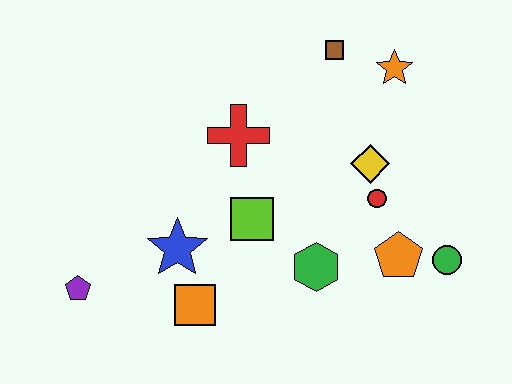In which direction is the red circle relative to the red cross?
The red circle is to the right of the red cross.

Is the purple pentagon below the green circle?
Yes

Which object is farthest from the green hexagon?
The purple pentagon is farthest from the green hexagon.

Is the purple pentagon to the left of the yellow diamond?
Yes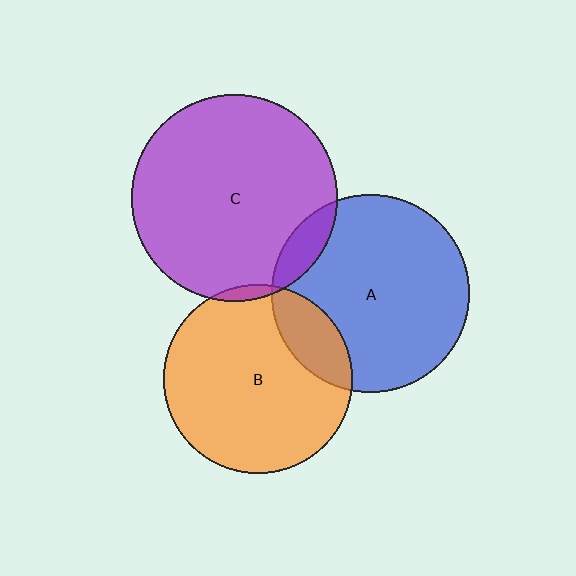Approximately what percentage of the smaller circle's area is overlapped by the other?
Approximately 10%.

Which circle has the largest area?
Circle C (purple).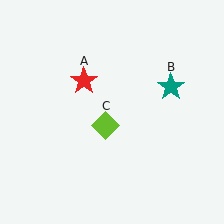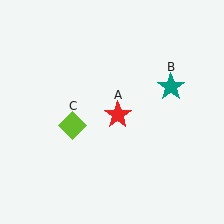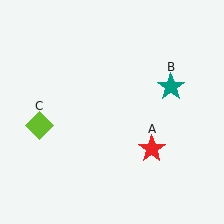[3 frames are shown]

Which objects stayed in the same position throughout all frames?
Teal star (object B) remained stationary.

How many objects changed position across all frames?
2 objects changed position: red star (object A), lime diamond (object C).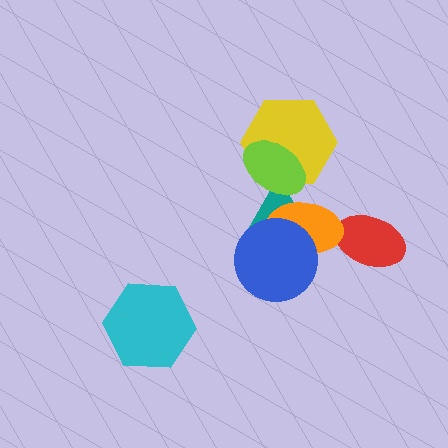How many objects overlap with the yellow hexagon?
2 objects overlap with the yellow hexagon.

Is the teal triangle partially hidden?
Yes, it is partially covered by another shape.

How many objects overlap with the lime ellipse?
2 objects overlap with the lime ellipse.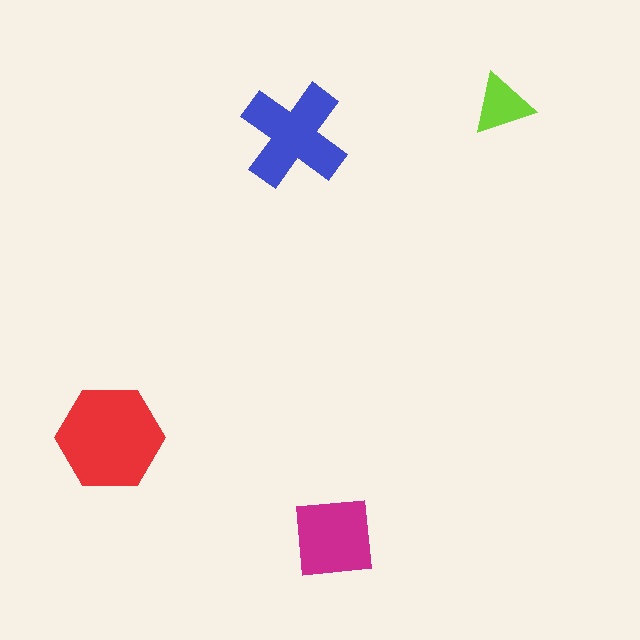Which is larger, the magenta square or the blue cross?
The blue cross.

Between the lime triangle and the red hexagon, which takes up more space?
The red hexagon.